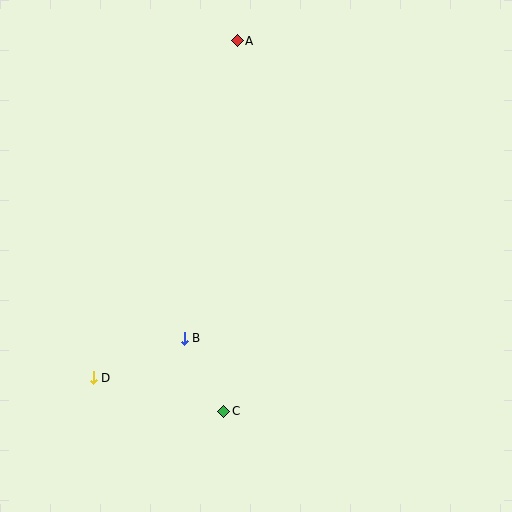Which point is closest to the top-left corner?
Point A is closest to the top-left corner.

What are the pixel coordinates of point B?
Point B is at (184, 338).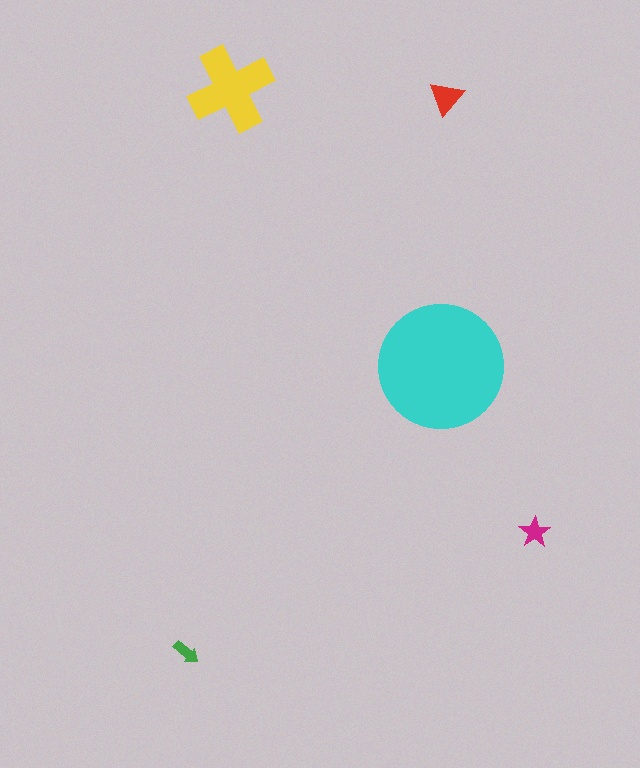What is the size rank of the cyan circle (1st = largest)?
1st.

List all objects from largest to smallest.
The cyan circle, the yellow cross, the red triangle, the magenta star, the green arrow.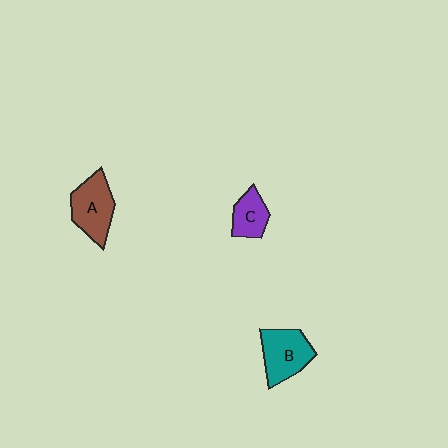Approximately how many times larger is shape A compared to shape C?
Approximately 1.6 times.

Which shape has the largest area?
Shape A (brown).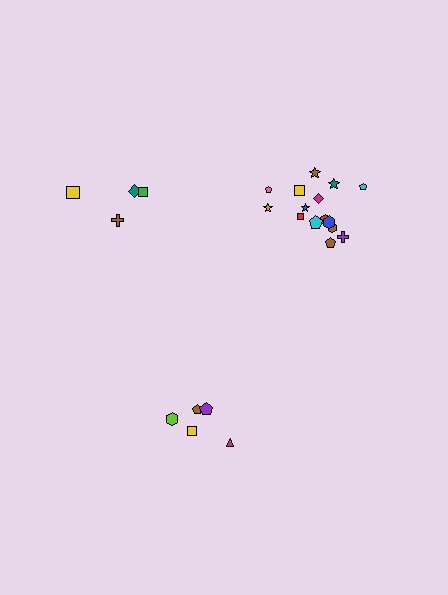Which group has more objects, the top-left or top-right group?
The top-right group.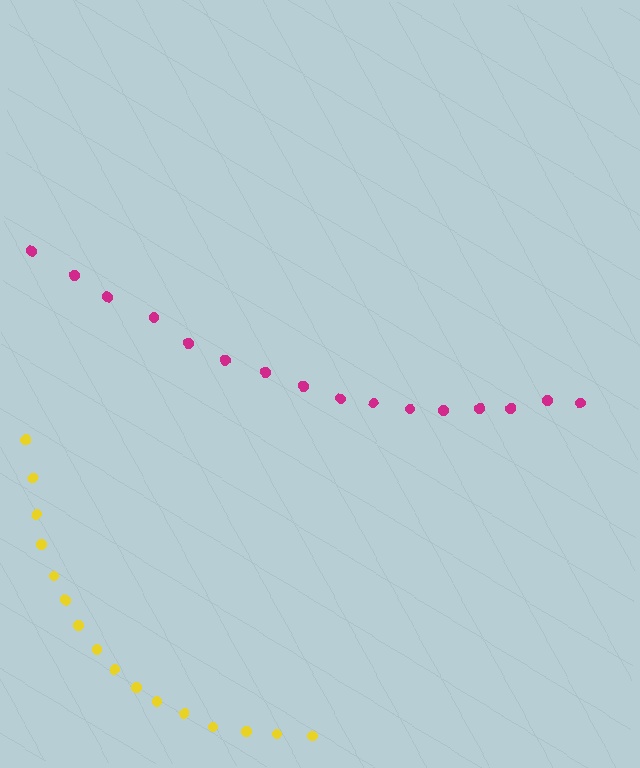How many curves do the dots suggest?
There are 2 distinct paths.